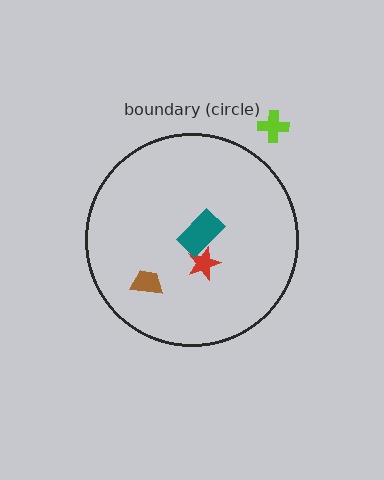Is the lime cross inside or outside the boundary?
Outside.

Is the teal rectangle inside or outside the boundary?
Inside.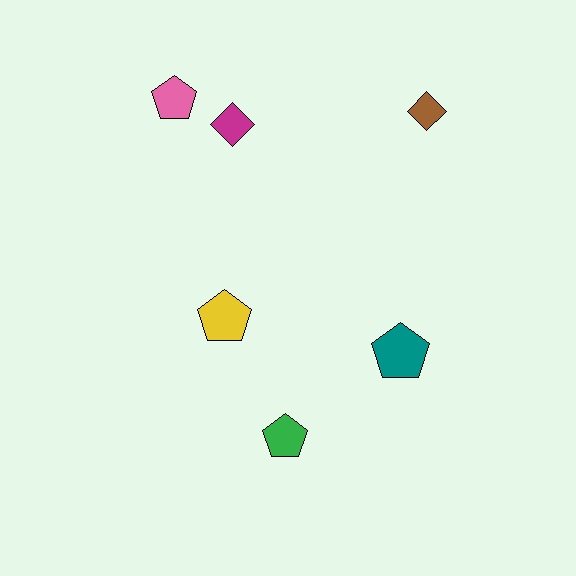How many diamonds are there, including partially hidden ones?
There are 2 diamonds.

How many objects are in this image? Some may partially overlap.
There are 6 objects.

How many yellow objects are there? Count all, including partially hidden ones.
There is 1 yellow object.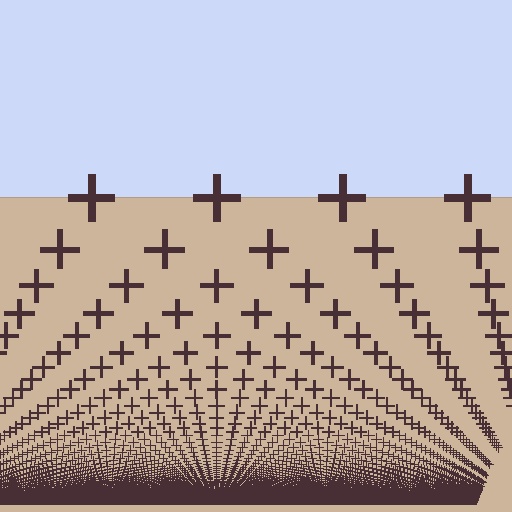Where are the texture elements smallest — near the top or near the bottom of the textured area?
Near the bottom.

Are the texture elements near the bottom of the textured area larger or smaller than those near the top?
Smaller. The gradient is inverted — elements near the bottom are smaller and denser.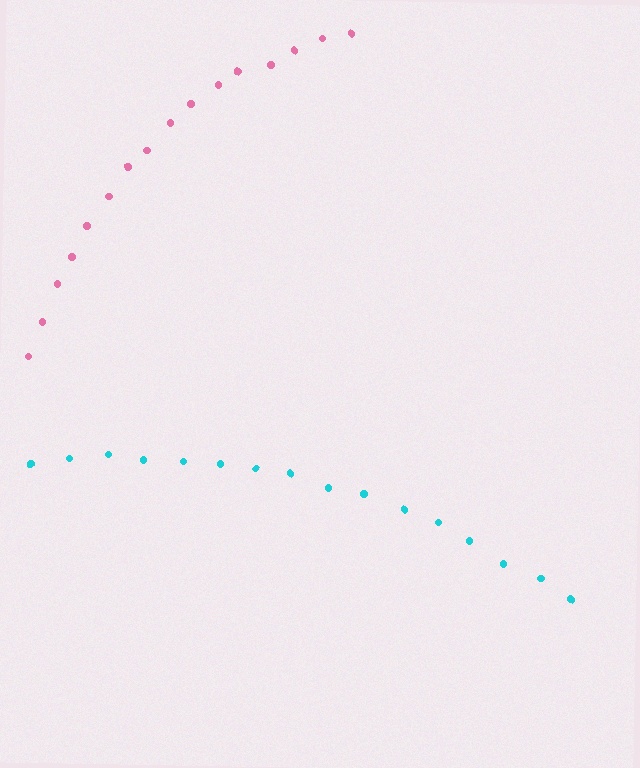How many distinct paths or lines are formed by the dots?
There are 2 distinct paths.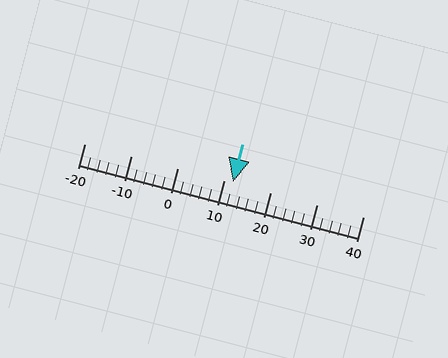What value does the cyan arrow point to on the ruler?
The cyan arrow points to approximately 12.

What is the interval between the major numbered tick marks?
The major tick marks are spaced 10 units apart.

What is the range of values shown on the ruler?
The ruler shows values from -20 to 40.